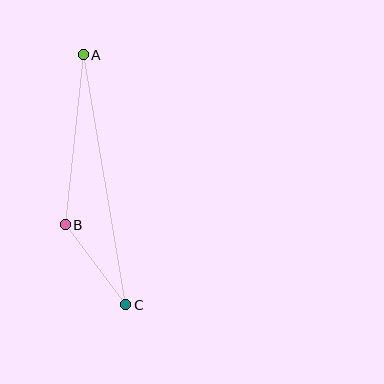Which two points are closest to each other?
Points B and C are closest to each other.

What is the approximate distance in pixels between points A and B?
The distance between A and B is approximately 171 pixels.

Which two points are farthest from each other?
Points A and C are farthest from each other.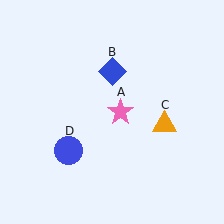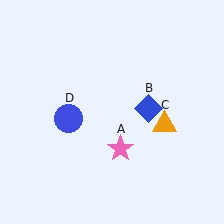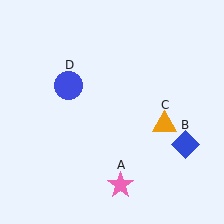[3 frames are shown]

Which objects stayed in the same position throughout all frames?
Orange triangle (object C) remained stationary.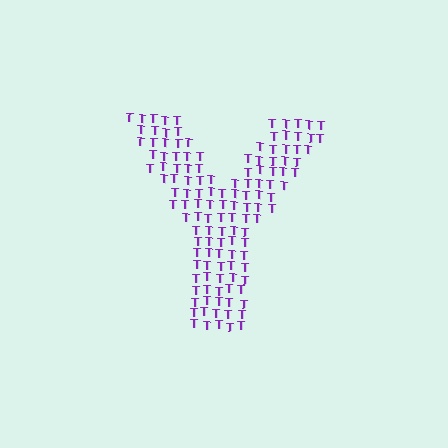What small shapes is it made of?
It is made of small letter T's.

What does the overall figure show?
The overall figure shows the letter Y.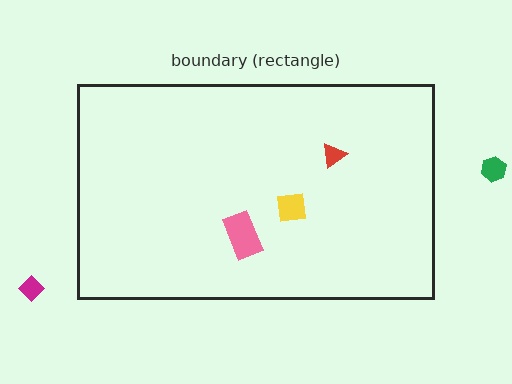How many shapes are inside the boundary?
3 inside, 2 outside.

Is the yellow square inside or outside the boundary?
Inside.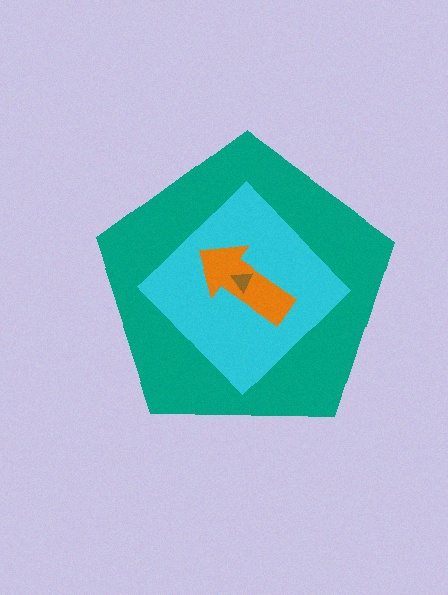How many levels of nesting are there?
4.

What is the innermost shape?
The brown triangle.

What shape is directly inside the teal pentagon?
The cyan diamond.